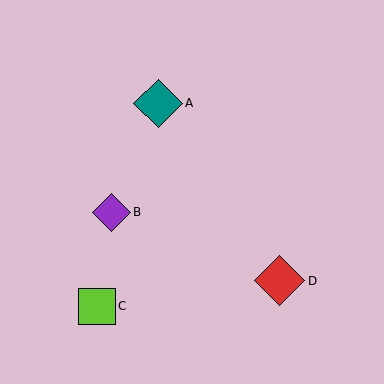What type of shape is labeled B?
Shape B is a purple diamond.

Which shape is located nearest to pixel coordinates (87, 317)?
The lime square (labeled C) at (97, 306) is nearest to that location.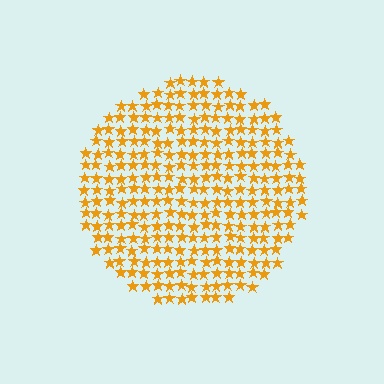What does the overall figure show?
The overall figure shows a circle.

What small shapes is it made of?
It is made of small stars.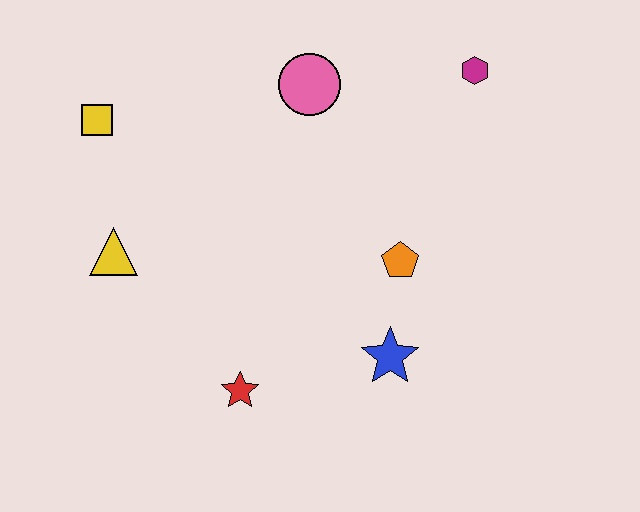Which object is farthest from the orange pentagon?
The yellow square is farthest from the orange pentagon.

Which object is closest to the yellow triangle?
The yellow square is closest to the yellow triangle.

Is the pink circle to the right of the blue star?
No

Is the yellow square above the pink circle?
No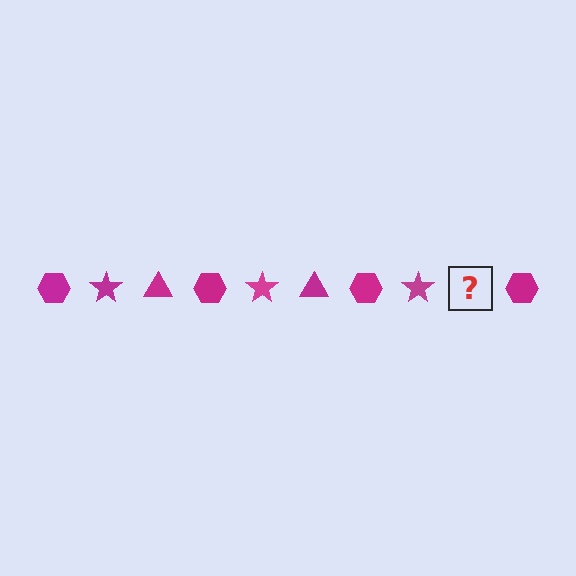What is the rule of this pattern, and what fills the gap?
The rule is that the pattern cycles through hexagon, star, triangle shapes in magenta. The gap should be filled with a magenta triangle.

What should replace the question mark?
The question mark should be replaced with a magenta triangle.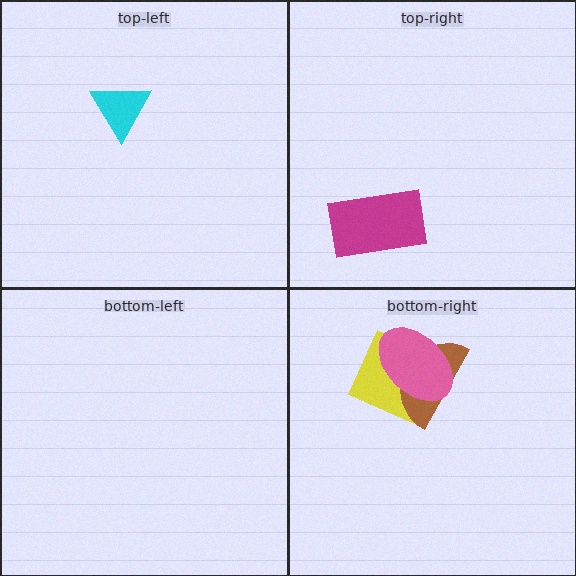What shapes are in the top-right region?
The magenta rectangle.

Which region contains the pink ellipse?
The bottom-right region.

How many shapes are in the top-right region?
1.